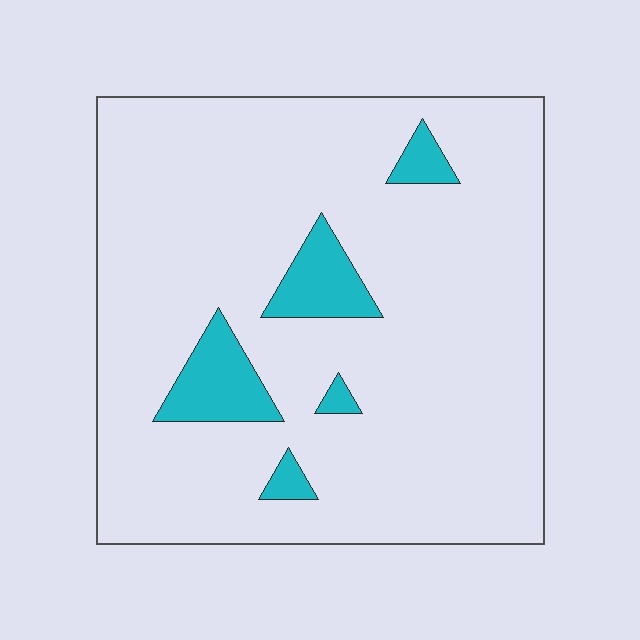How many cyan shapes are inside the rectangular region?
5.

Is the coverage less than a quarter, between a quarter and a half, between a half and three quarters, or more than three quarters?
Less than a quarter.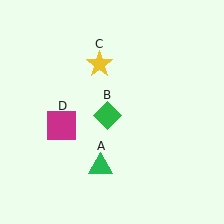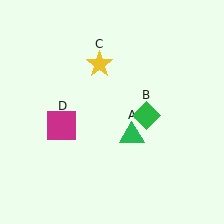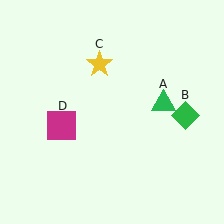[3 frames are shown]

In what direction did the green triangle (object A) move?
The green triangle (object A) moved up and to the right.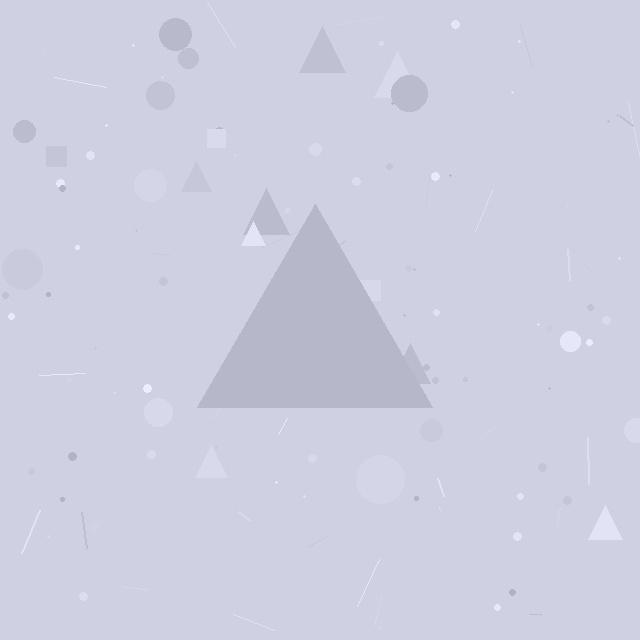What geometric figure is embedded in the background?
A triangle is embedded in the background.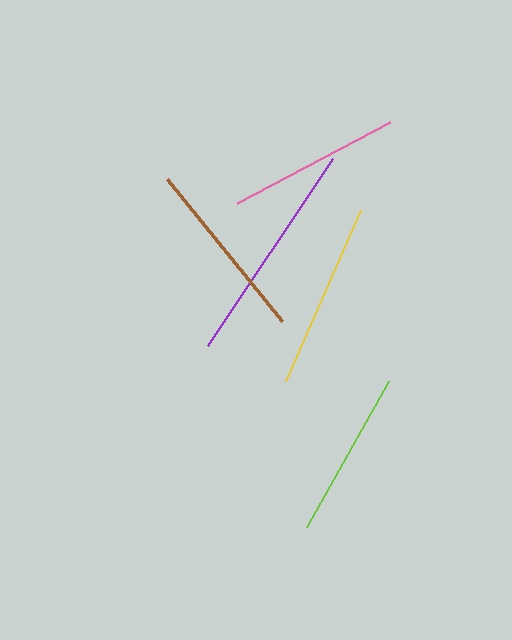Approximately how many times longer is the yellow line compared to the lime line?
The yellow line is approximately 1.1 times the length of the lime line.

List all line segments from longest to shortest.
From longest to shortest: purple, yellow, brown, pink, lime.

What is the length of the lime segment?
The lime segment is approximately 167 pixels long.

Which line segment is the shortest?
The lime line is the shortest at approximately 167 pixels.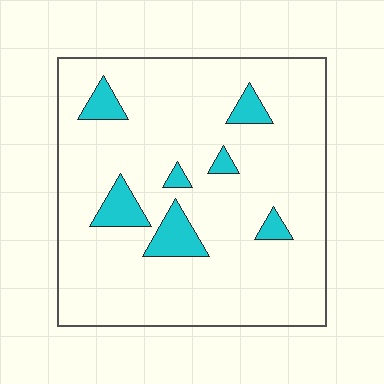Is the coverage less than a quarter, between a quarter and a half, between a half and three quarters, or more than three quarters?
Less than a quarter.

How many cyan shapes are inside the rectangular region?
7.